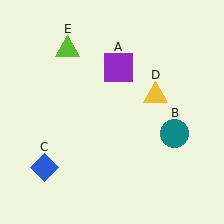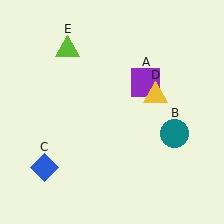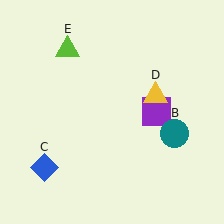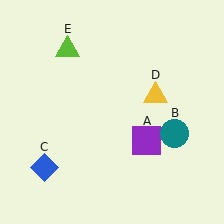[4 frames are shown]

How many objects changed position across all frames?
1 object changed position: purple square (object A).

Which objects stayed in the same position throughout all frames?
Teal circle (object B) and blue diamond (object C) and yellow triangle (object D) and lime triangle (object E) remained stationary.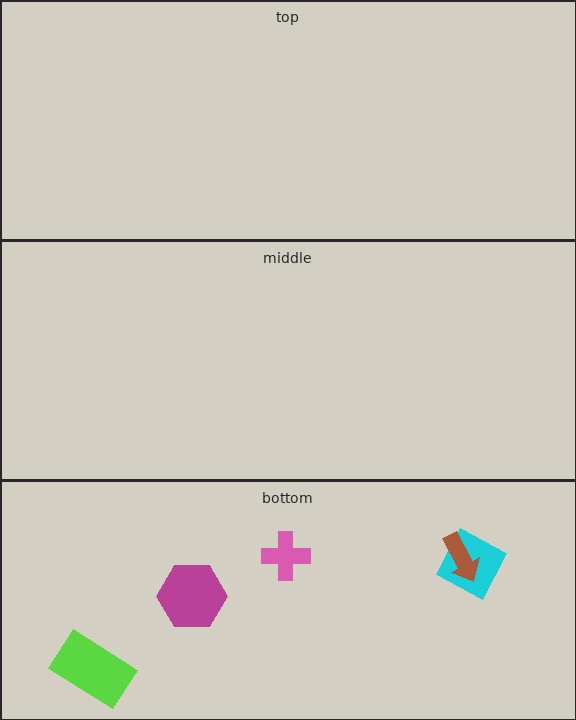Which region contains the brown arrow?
The bottom region.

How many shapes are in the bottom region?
5.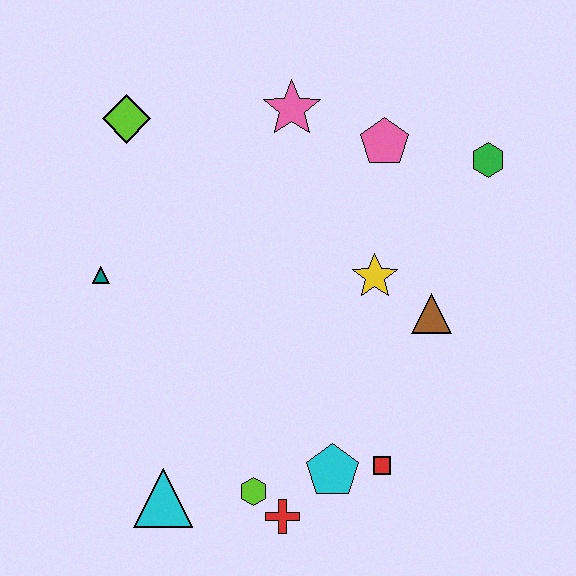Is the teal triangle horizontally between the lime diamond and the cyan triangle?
No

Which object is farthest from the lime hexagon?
The green hexagon is farthest from the lime hexagon.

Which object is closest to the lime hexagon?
The red cross is closest to the lime hexagon.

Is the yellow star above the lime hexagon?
Yes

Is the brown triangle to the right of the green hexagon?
No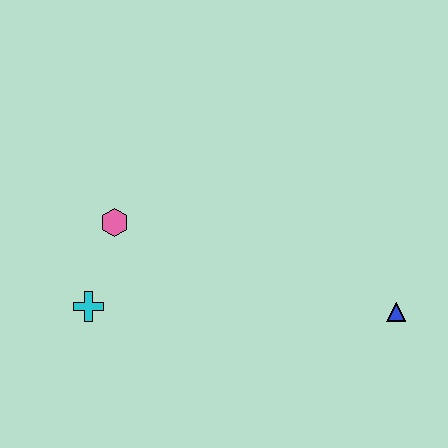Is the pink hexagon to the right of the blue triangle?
No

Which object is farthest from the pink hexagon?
The blue triangle is farthest from the pink hexagon.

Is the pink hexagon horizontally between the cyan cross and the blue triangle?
Yes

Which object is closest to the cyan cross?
The pink hexagon is closest to the cyan cross.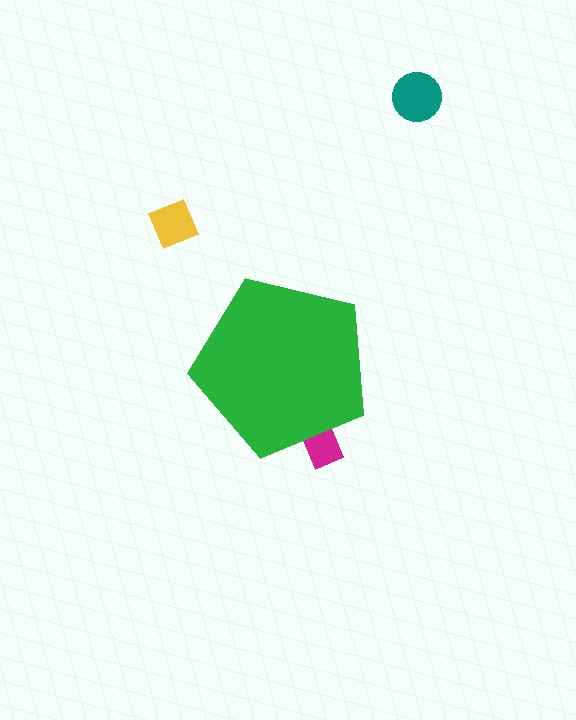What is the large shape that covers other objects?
A green pentagon.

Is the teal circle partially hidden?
No, the teal circle is fully visible.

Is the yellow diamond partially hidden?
No, the yellow diamond is fully visible.